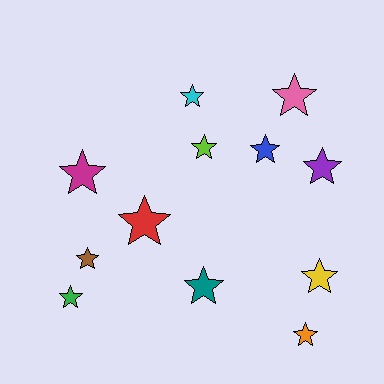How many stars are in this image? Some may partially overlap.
There are 12 stars.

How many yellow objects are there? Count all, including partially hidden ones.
There is 1 yellow object.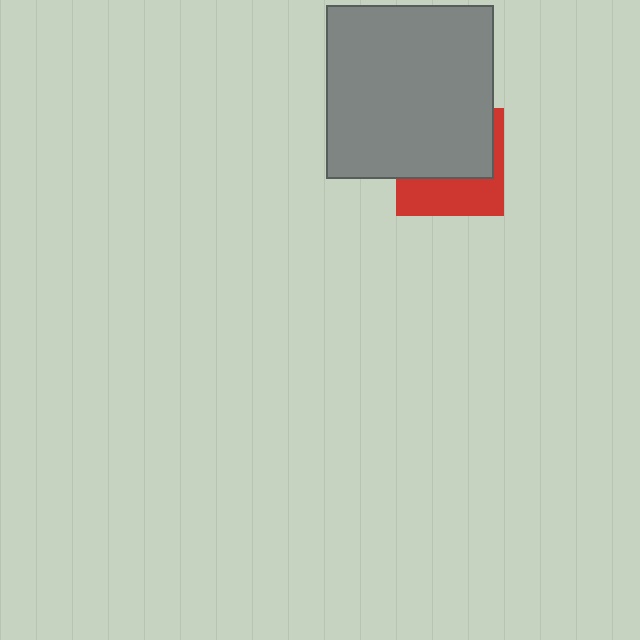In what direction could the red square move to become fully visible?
The red square could move down. That would shift it out from behind the gray rectangle entirely.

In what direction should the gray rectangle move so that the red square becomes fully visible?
The gray rectangle should move up. That is the shortest direction to clear the overlap and leave the red square fully visible.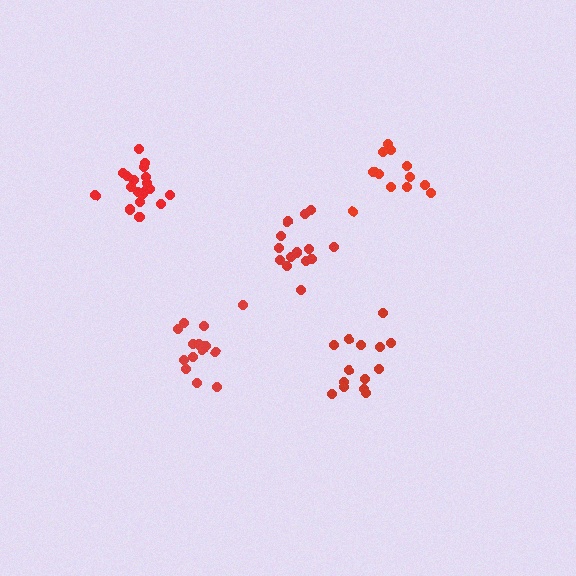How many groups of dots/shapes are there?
There are 5 groups.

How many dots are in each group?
Group 1: 14 dots, Group 2: 13 dots, Group 3: 14 dots, Group 4: 19 dots, Group 5: 14 dots (74 total).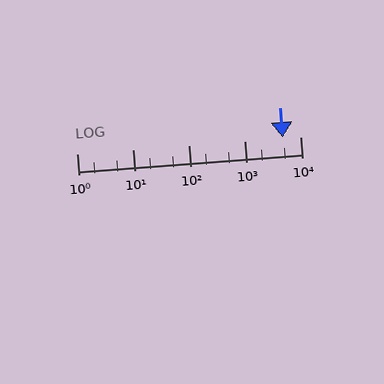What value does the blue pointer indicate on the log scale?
The pointer indicates approximately 4900.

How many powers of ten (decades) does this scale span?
The scale spans 4 decades, from 1 to 10000.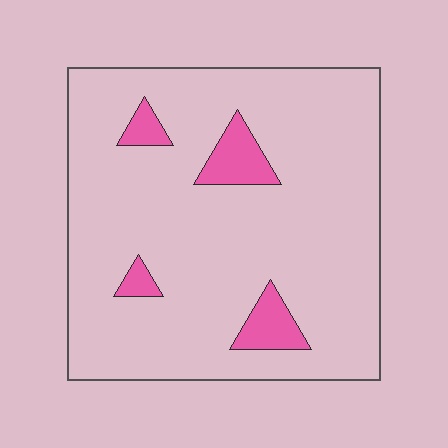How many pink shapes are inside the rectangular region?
4.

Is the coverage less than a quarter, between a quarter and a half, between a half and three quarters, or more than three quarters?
Less than a quarter.